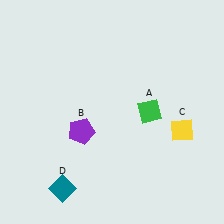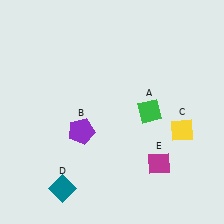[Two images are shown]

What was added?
A magenta diamond (E) was added in Image 2.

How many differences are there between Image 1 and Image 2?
There is 1 difference between the two images.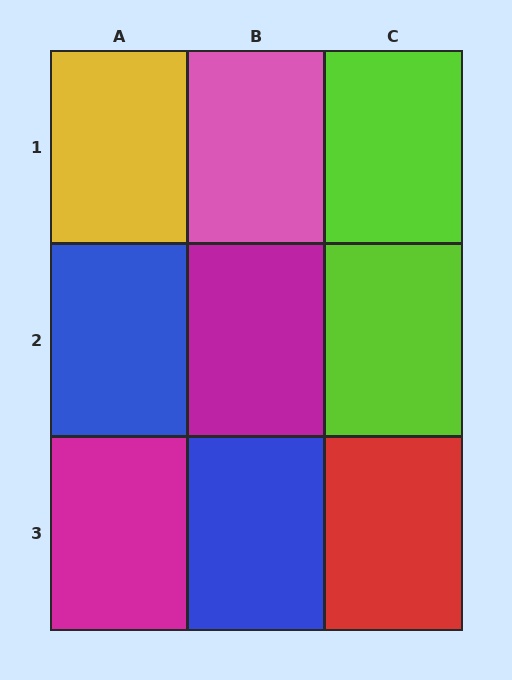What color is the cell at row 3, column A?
Magenta.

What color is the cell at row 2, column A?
Blue.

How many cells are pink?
1 cell is pink.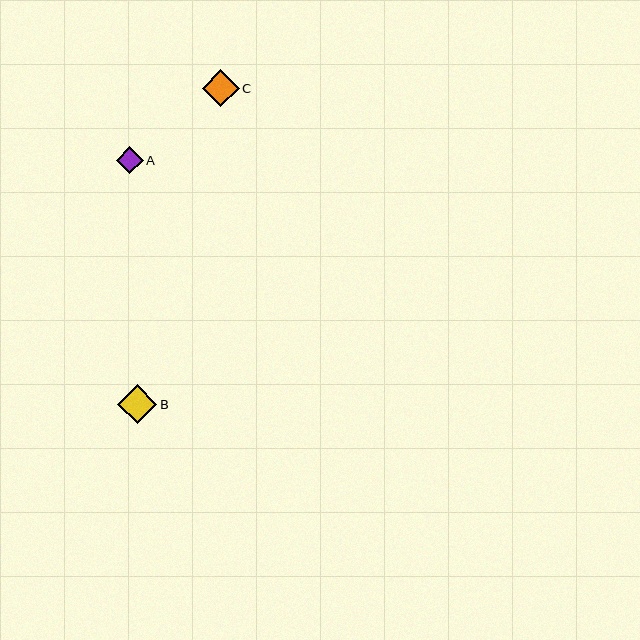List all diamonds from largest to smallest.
From largest to smallest: B, C, A.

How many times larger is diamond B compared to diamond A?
Diamond B is approximately 1.4 times the size of diamond A.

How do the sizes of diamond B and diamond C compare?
Diamond B and diamond C are approximately the same size.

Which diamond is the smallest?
Diamond A is the smallest with a size of approximately 27 pixels.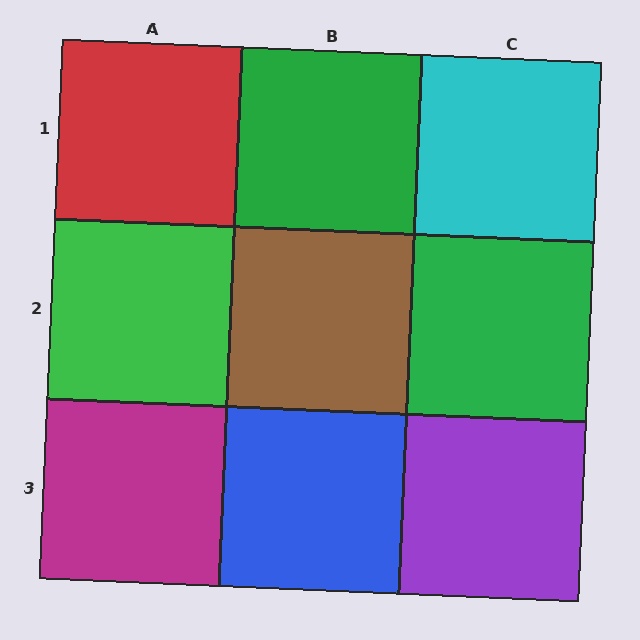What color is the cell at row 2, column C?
Green.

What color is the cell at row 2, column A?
Green.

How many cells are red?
1 cell is red.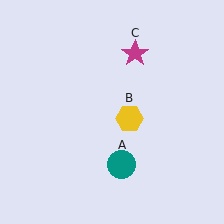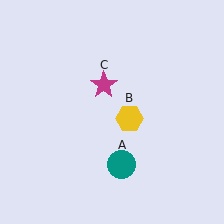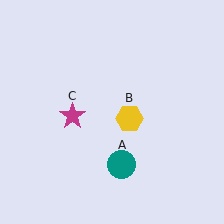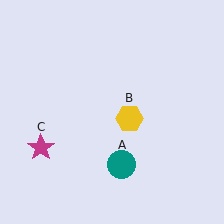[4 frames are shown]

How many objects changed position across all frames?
1 object changed position: magenta star (object C).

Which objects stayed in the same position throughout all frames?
Teal circle (object A) and yellow hexagon (object B) remained stationary.